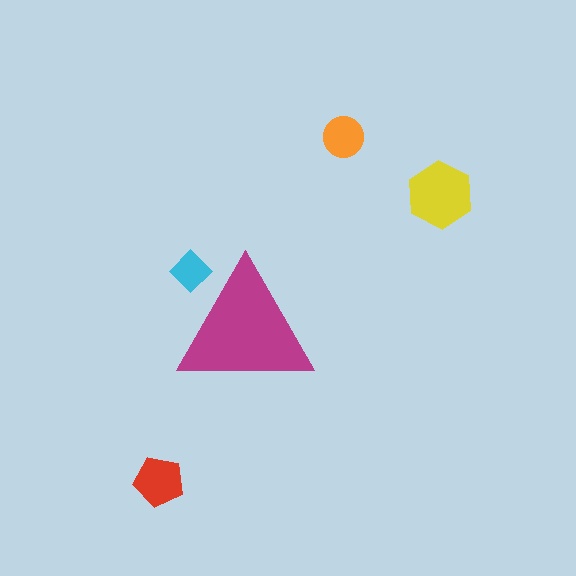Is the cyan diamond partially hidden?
Yes, the cyan diamond is partially hidden behind the magenta triangle.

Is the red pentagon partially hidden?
No, the red pentagon is fully visible.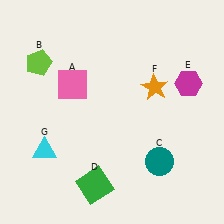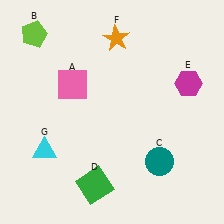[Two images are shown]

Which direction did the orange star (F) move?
The orange star (F) moved up.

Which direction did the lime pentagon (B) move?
The lime pentagon (B) moved up.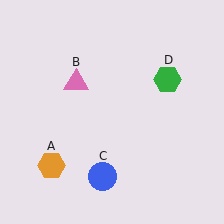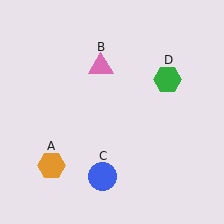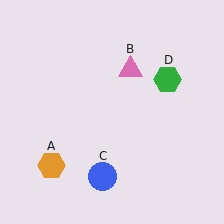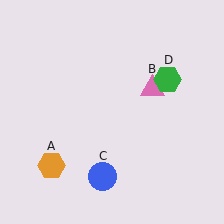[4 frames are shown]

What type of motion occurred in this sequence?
The pink triangle (object B) rotated clockwise around the center of the scene.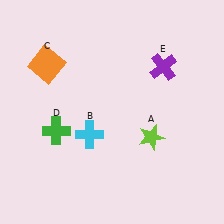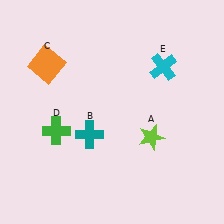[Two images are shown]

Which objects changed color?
B changed from cyan to teal. E changed from purple to cyan.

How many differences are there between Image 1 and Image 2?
There are 2 differences between the two images.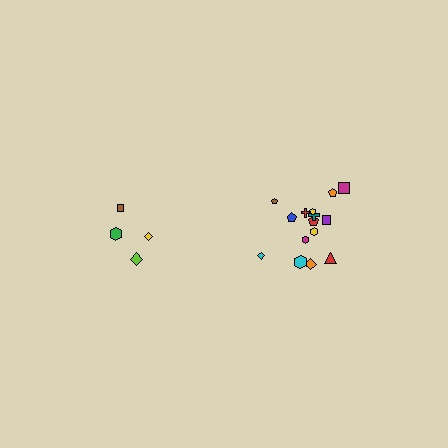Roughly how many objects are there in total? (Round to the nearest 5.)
Roughly 20 objects in total.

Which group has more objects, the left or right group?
The right group.